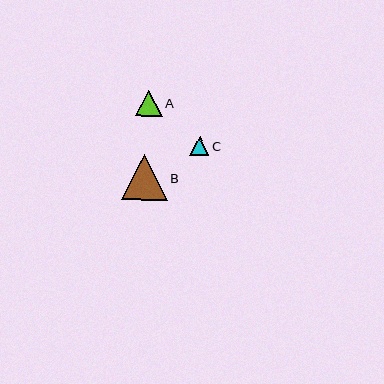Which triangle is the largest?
Triangle B is the largest with a size of approximately 46 pixels.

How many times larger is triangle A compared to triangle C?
Triangle A is approximately 1.4 times the size of triangle C.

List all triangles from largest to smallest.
From largest to smallest: B, A, C.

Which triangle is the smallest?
Triangle C is the smallest with a size of approximately 19 pixels.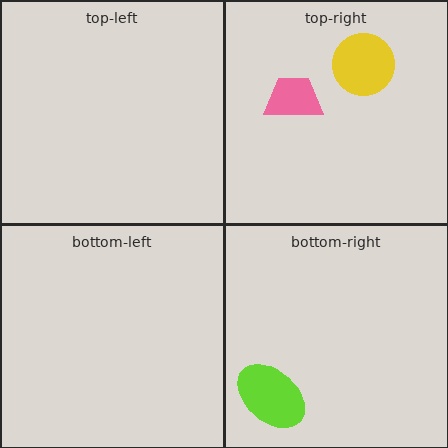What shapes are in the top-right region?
The pink trapezoid, the yellow circle.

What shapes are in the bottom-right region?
The lime ellipse.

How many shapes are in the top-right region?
2.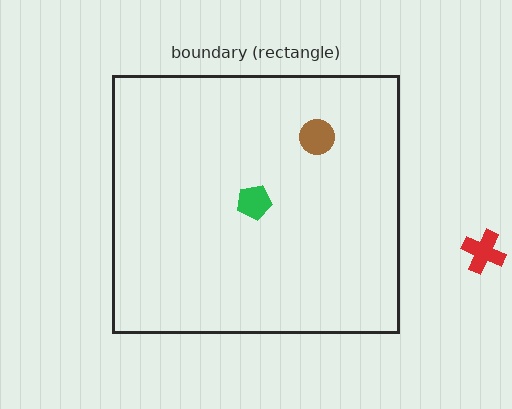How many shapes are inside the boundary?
2 inside, 1 outside.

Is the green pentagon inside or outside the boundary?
Inside.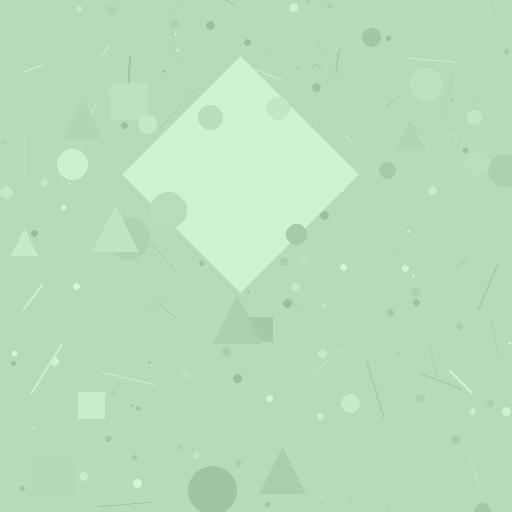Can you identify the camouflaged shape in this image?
The camouflaged shape is a diamond.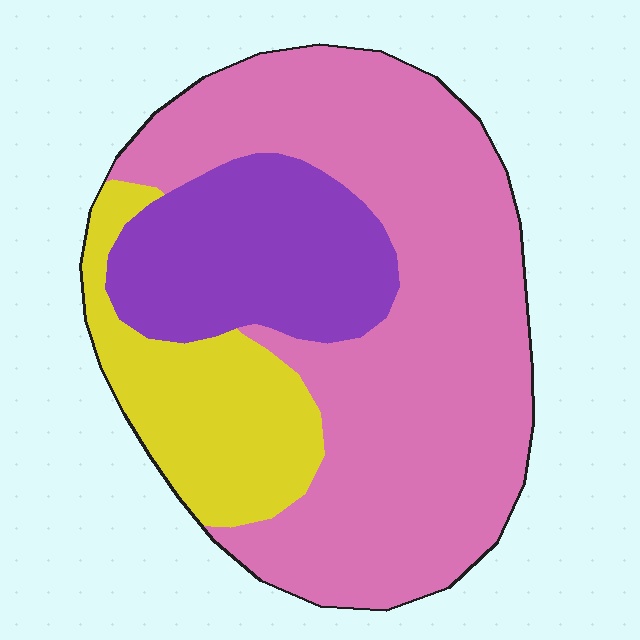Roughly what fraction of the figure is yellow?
Yellow covers roughly 20% of the figure.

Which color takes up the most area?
Pink, at roughly 60%.